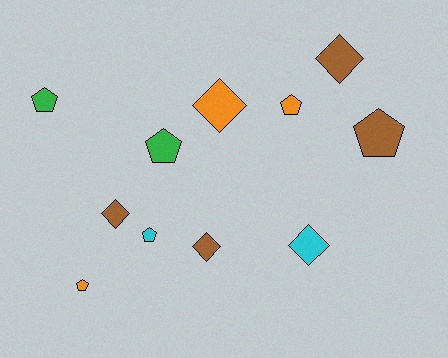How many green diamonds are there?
There are no green diamonds.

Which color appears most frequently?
Brown, with 4 objects.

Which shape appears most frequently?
Pentagon, with 6 objects.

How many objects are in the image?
There are 11 objects.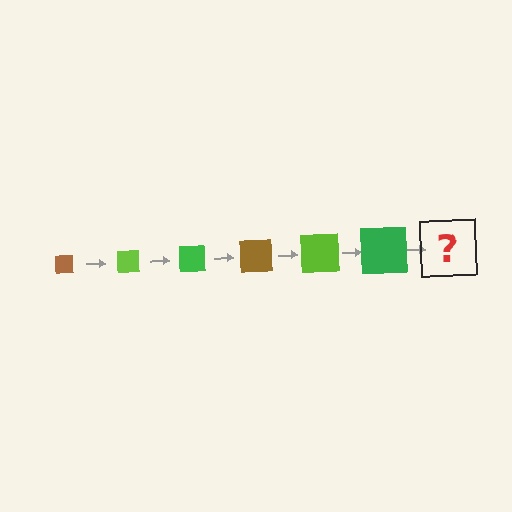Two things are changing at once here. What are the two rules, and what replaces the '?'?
The two rules are that the square grows larger each step and the color cycles through brown, lime, and green. The '?' should be a brown square, larger than the previous one.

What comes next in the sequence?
The next element should be a brown square, larger than the previous one.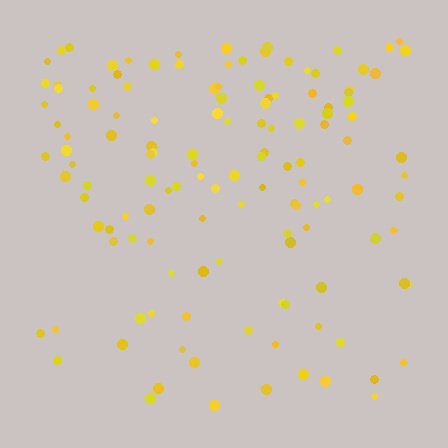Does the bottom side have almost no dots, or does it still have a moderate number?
Still a moderate number, just noticeably fewer than the top.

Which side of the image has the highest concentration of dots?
The top.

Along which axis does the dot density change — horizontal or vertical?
Vertical.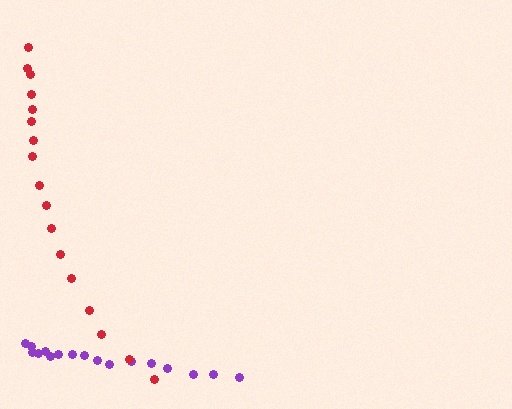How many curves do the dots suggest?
There are 2 distinct paths.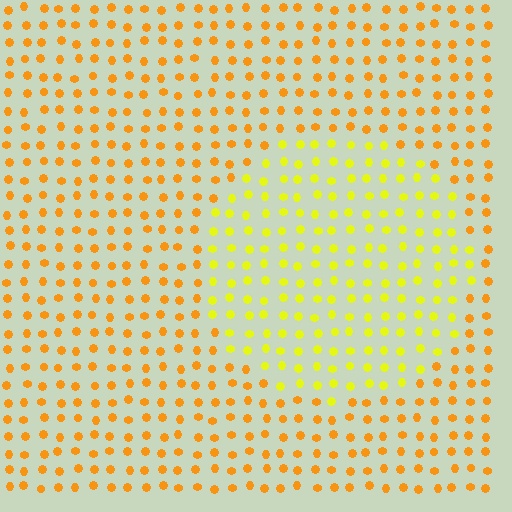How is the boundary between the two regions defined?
The boundary is defined purely by a slight shift in hue (about 31 degrees). Spacing, size, and orientation are identical on both sides.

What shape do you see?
I see a circle.